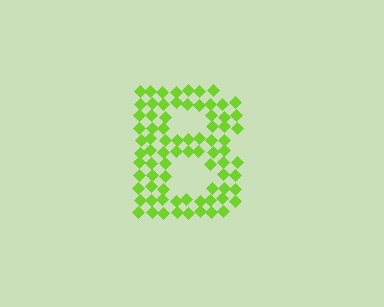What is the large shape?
The large shape is the letter B.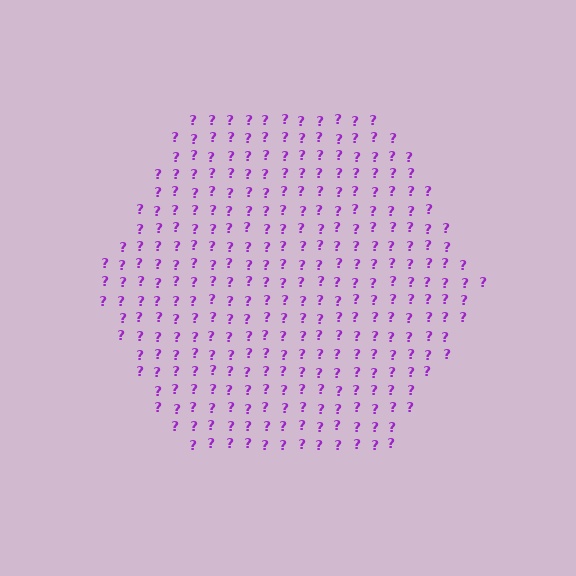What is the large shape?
The large shape is a hexagon.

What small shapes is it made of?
It is made of small question marks.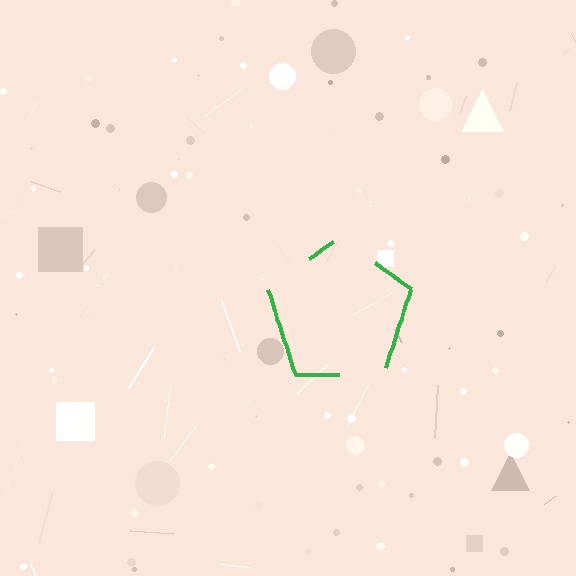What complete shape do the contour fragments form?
The contour fragments form a pentagon.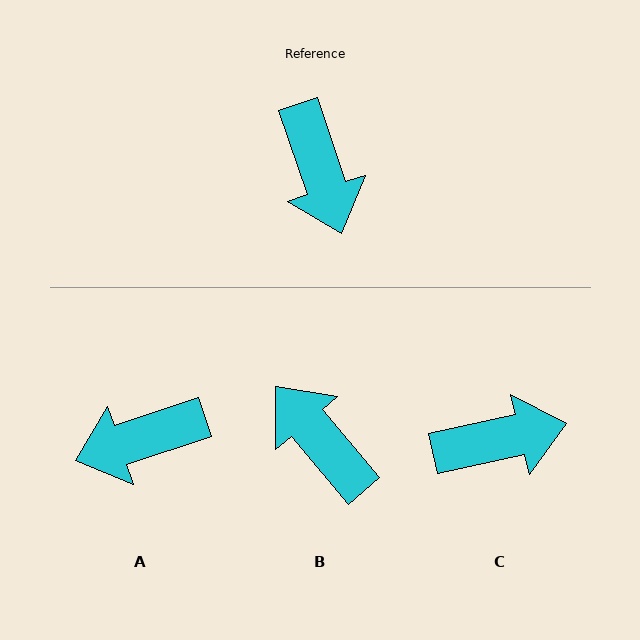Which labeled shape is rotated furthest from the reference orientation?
B, about 158 degrees away.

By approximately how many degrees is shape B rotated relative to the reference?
Approximately 158 degrees clockwise.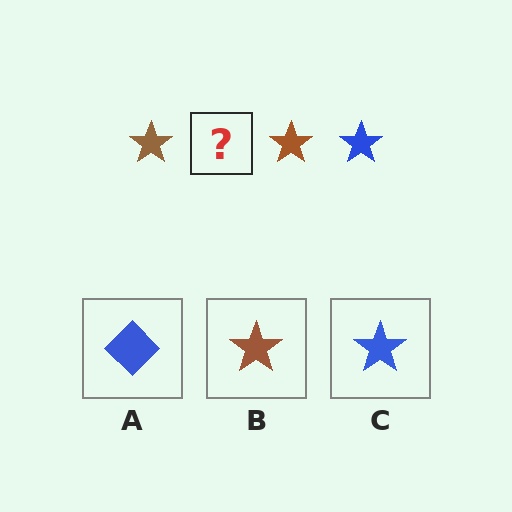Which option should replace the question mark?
Option C.